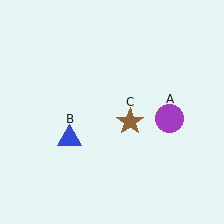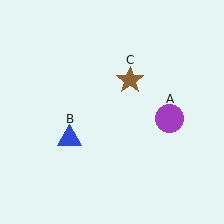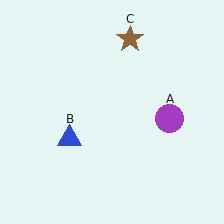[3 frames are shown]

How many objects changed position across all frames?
1 object changed position: brown star (object C).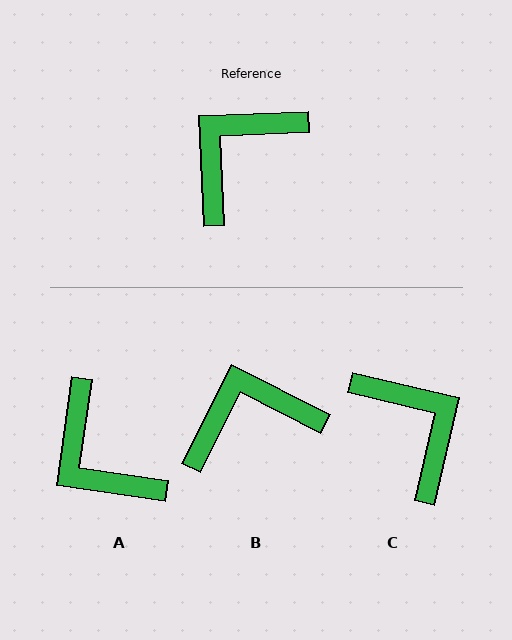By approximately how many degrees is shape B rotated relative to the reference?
Approximately 29 degrees clockwise.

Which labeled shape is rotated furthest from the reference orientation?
C, about 106 degrees away.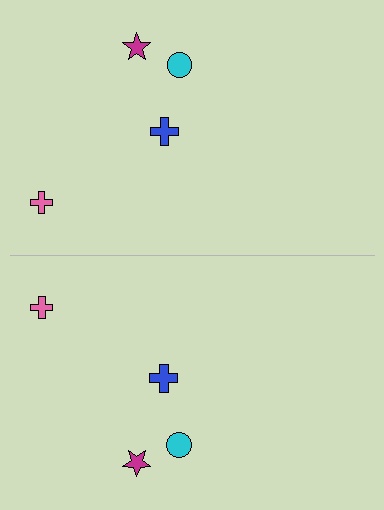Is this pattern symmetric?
Yes, this pattern has bilateral (reflection) symmetry.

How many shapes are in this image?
There are 8 shapes in this image.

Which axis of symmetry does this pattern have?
The pattern has a horizontal axis of symmetry running through the center of the image.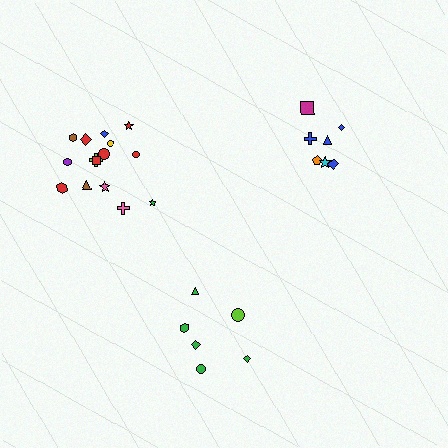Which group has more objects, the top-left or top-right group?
The top-left group.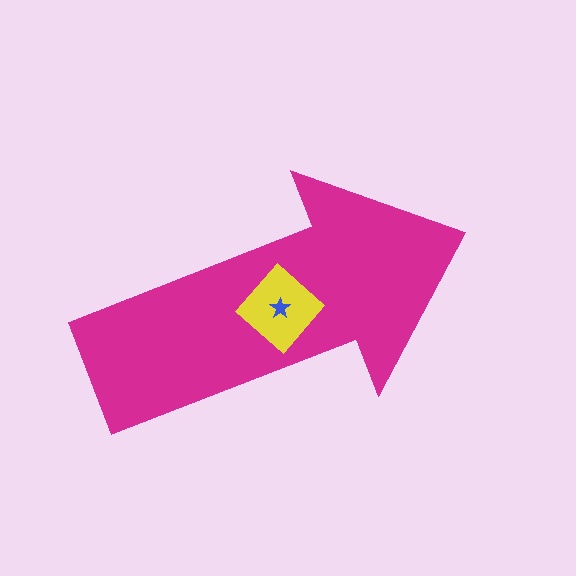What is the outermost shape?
The magenta arrow.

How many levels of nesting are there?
3.